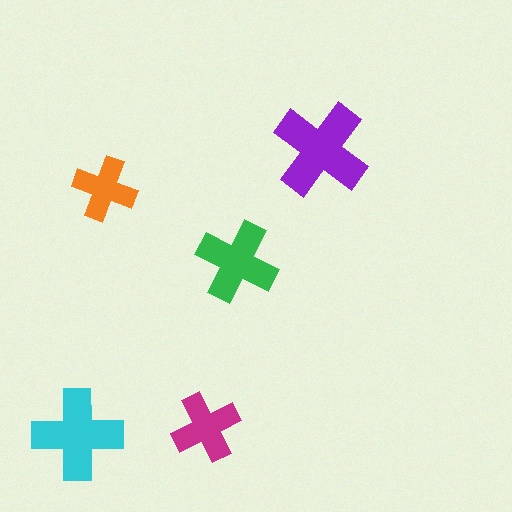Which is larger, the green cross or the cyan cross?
The cyan one.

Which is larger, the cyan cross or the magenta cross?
The cyan one.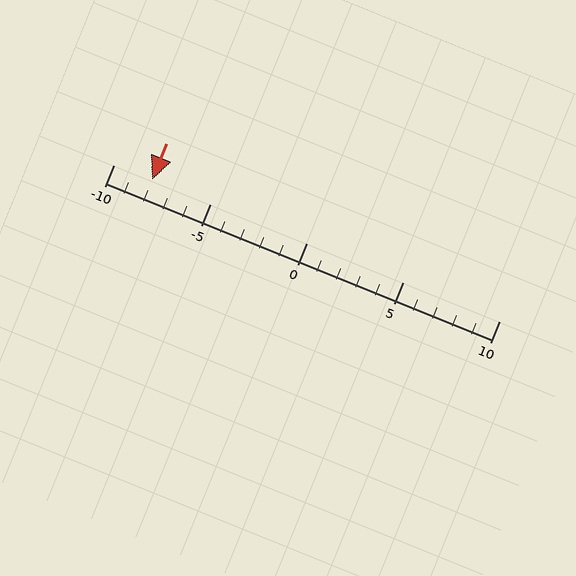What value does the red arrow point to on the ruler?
The red arrow points to approximately -8.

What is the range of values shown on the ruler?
The ruler shows values from -10 to 10.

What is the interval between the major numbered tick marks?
The major tick marks are spaced 5 units apart.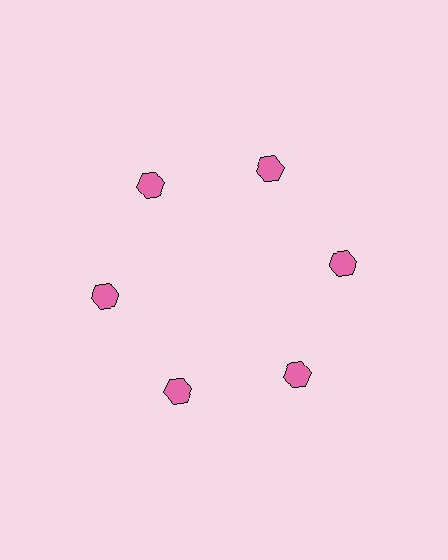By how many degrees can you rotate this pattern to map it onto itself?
The pattern maps onto itself every 60 degrees of rotation.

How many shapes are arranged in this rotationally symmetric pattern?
There are 6 shapes, arranged in 6 groups of 1.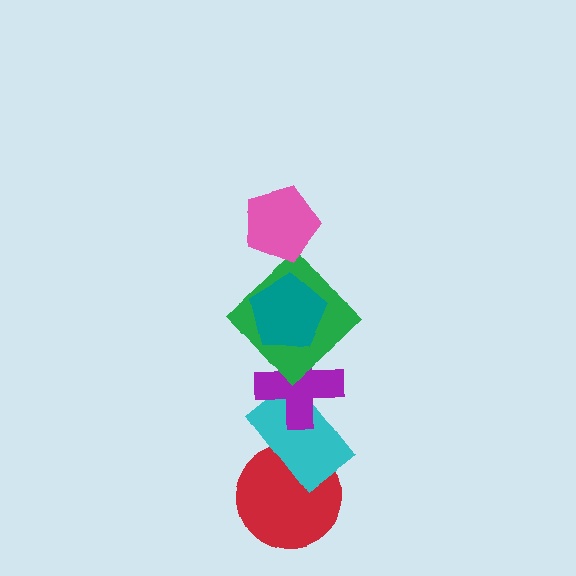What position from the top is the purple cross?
The purple cross is 4th from the top.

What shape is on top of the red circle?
The cyan rectangle is on top of the red circle.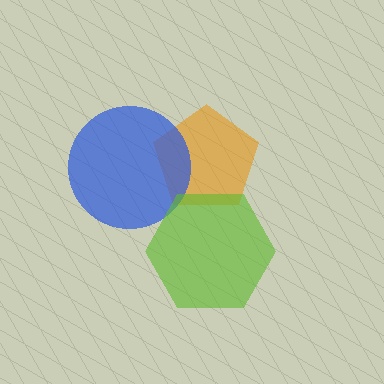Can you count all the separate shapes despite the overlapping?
Yes, there are 3 separate shapes.